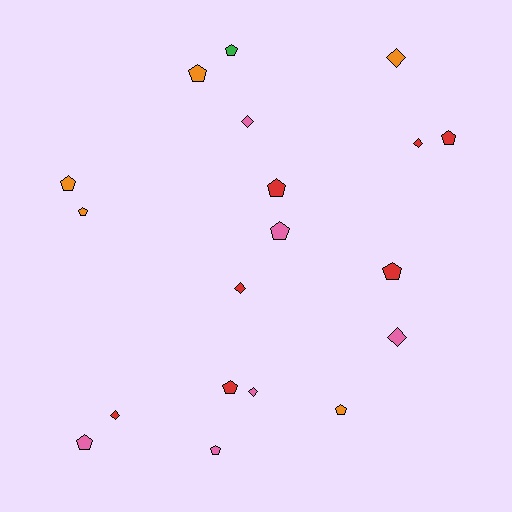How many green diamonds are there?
There are no green diamonds.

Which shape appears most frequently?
Pentagon, with 12 objects.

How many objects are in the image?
There are 19 objects.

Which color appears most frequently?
Red, with 7 objects.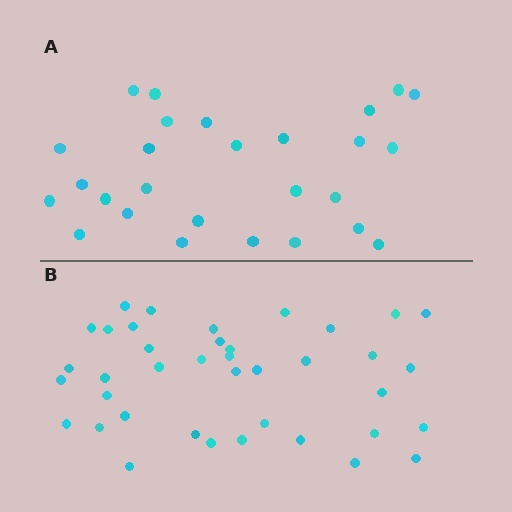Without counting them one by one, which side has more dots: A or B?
Region B (the bottom region) has more dots.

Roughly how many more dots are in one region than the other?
Region B has roughly 12 or so more dots than region A.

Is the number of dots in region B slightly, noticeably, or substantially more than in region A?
Region B has noticeably more, but not dramatically so. The ratio is roughly 1.4 to 1.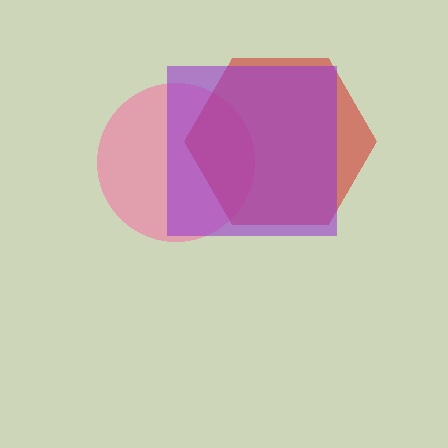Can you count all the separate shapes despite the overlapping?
Yes, there are 3 separate shapes.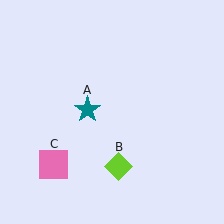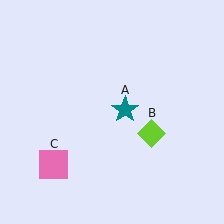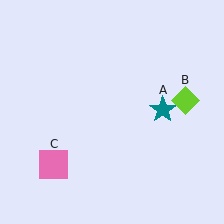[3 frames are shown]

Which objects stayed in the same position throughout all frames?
Pink square (object C) remained stationary.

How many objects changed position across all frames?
2 objects changed position: teal star (object A), lime diamond (object B).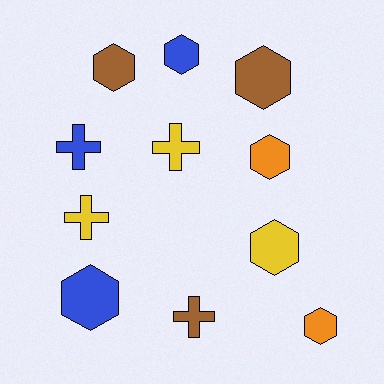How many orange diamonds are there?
There are no orange diamonds.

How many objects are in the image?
There are 11 objects.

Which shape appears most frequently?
Hexagon, with 7 objects.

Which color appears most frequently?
Yellow, with 3 objects.